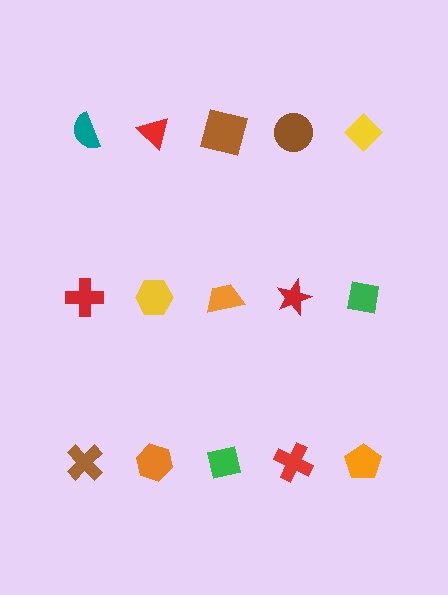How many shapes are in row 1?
5 shapes.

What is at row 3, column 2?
An orange hexagon.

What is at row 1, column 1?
A teal semicircle.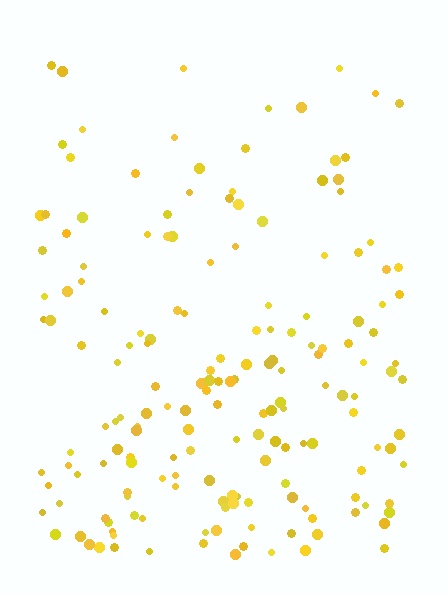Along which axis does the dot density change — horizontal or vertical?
Vertical.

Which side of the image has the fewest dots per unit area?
The top.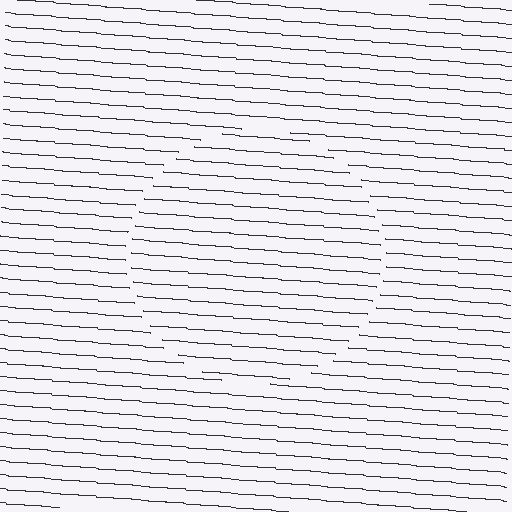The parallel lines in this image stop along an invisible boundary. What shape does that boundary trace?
An illusory circle. The interior of the shape contains the same grating, shifted by half a period — the contour is defined by the phase discontinuity where line-ends from the inner and outer gratings abut.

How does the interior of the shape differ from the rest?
The interior of the shape contains the same grating, shifted by half a period — the contour is defined by the phase discontinuity where line-ends from the inner and outer gratings abut.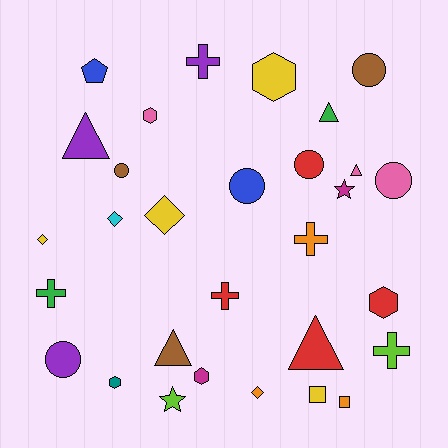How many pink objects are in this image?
There are 3 pink objects.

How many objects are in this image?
There are 30 objects.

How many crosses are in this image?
There are 5 crosses.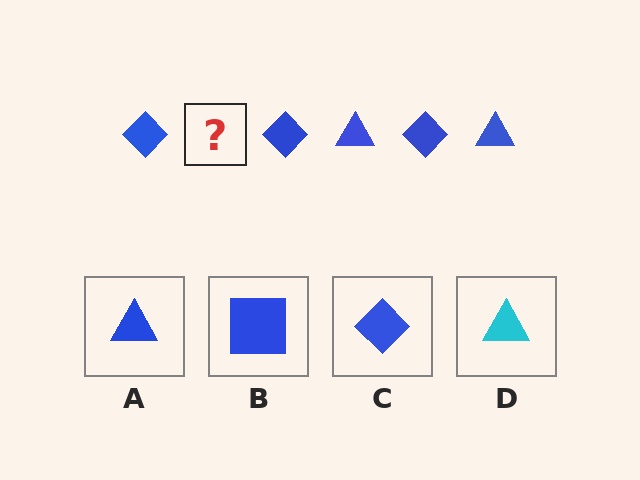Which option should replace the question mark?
Option A.